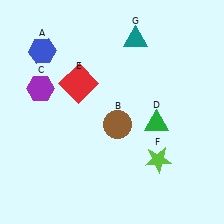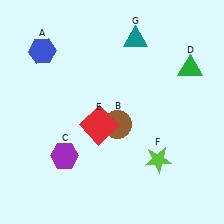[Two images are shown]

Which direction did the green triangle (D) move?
The green triangle (D) moved up.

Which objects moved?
The objects that moved are: the purple hexagon (C), the green triangle (D), the red square (E).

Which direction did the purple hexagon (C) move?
The purple hexagon (C) moved down.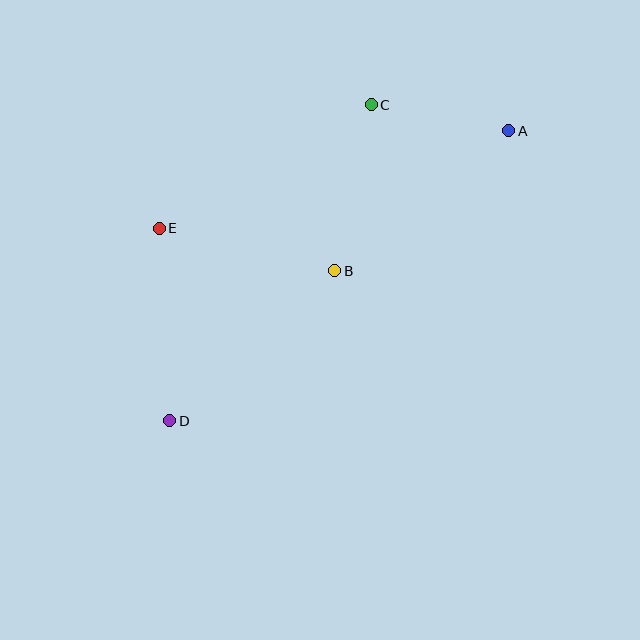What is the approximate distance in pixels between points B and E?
The distance between B and E is approximately 180 pixels.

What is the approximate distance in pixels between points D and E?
The distance between D and E is approximately 193 pixels.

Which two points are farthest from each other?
Points A and D are farthest from each other.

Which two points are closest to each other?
Points A and C are closest to each other.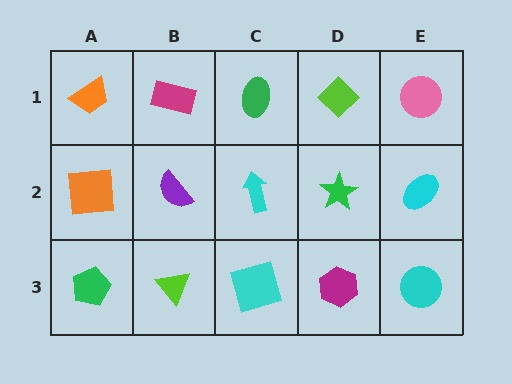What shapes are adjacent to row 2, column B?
A magenta rectangle (row 1, column B), a lime triangle (row 3, column B), an orange square (row 2, column A), a cyan arrow (row 2, column C).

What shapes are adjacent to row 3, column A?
An orange square (row 2, column A), a lime triangle (row 3, column B).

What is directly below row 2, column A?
A green pentagon.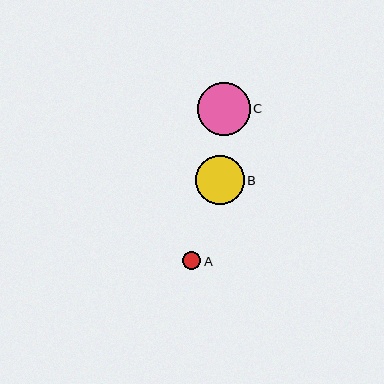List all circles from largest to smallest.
From largest to smallest: C, B, A.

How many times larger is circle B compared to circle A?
Circle B is approximately 2.7 times the size of circle A.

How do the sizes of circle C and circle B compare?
Circle C and circle B are approximately the same size.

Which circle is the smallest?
Circle A is the smallest with a size of approximately 18 pixels.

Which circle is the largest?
Circle C is the largest with a size of approximately 53 pixels.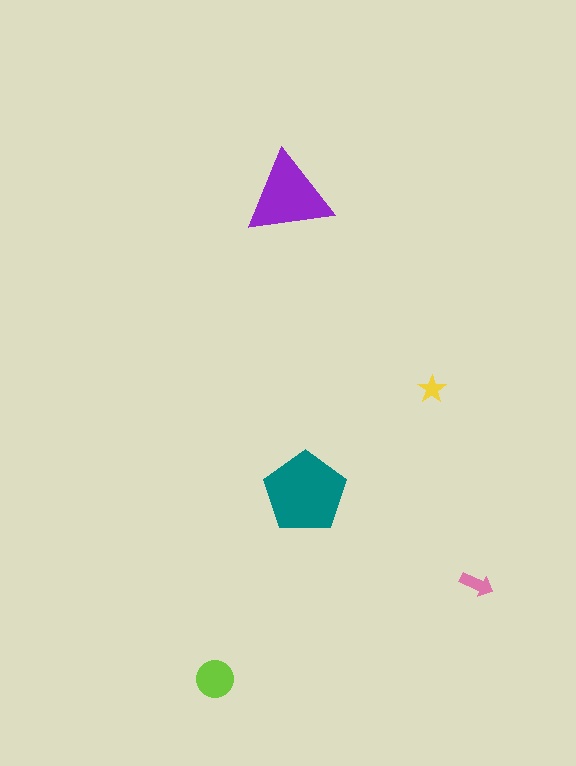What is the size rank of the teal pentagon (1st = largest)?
1st.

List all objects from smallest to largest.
The yellow star, the pink arrow, the lime circle, the purple triangle, the teal pentagon.